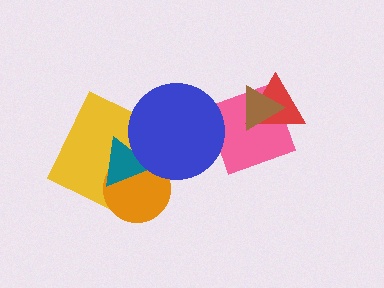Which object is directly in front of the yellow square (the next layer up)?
The orange circle is directly in front of the yellow square.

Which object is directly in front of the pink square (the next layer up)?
The red triangle is directly in front of the pink square.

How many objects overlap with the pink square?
3 objects overlap with the pink square.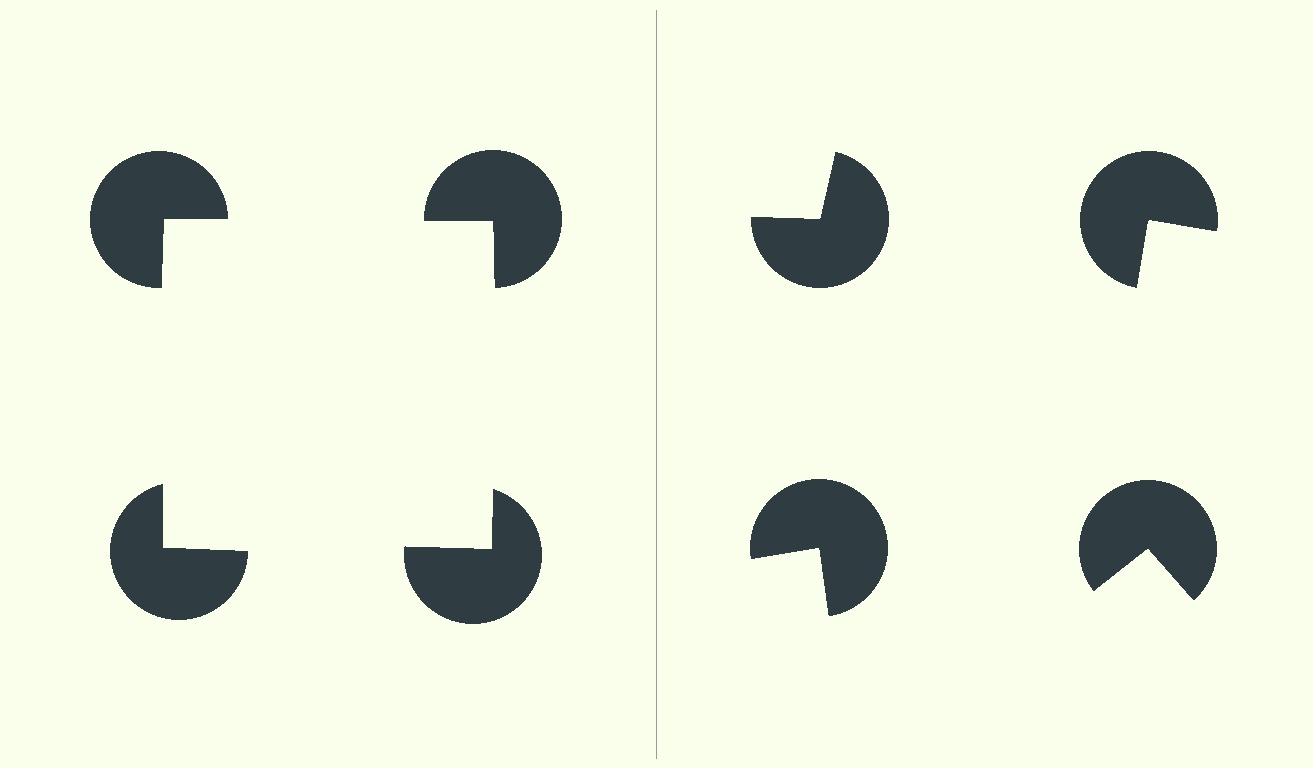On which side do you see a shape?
An illusory square appears on the left side. On the right side the wedge cuts are rotated, so no coherent shape forms.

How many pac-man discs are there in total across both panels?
8 — 4 on each side.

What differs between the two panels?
The pac-man discs are positioned identically on both sides; only the wedge orientations differ. On the left they align to a square; on the right they are misaligned.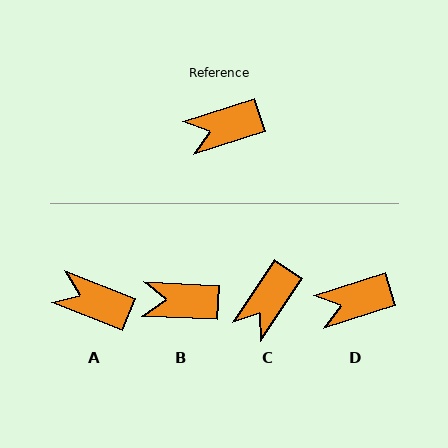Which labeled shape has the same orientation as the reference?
D.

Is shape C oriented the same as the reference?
No, it is off by about 39 degrees.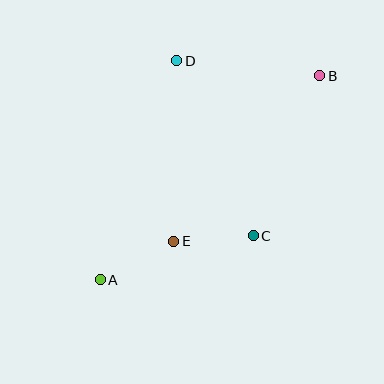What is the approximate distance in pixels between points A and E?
The distance between A and E is approximately 83 pixels.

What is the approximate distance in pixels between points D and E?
The distance between D and E is approximately 180 pixels.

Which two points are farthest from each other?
Points A and B are farthest from each other.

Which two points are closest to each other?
Points C and E are closest to each other.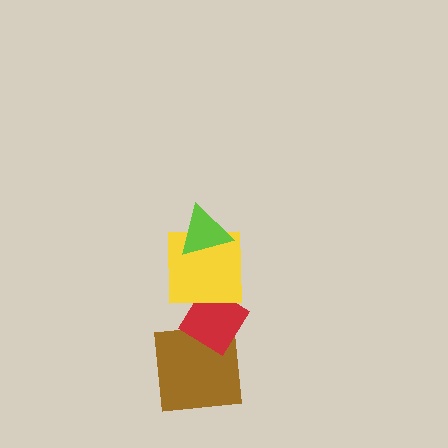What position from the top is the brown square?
The brown square is 4th from the top.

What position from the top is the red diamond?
The red diamond is 3rd from the top.